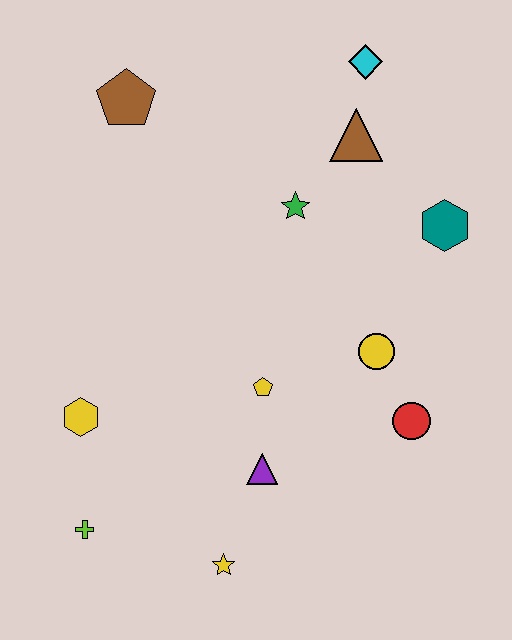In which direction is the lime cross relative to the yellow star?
The lime cross is to the left of the yellow star.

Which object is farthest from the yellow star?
The cyan diamond is farthest from the yellow star.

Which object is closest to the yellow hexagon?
The lime cross is closest to the yellow hexagon.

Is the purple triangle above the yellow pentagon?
No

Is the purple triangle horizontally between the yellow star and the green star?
Yes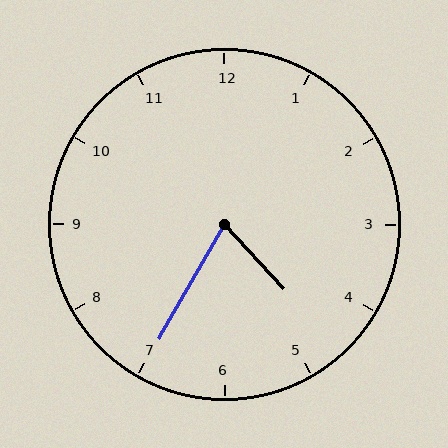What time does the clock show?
4:35.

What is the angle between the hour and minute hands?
Approximately 72 degrees.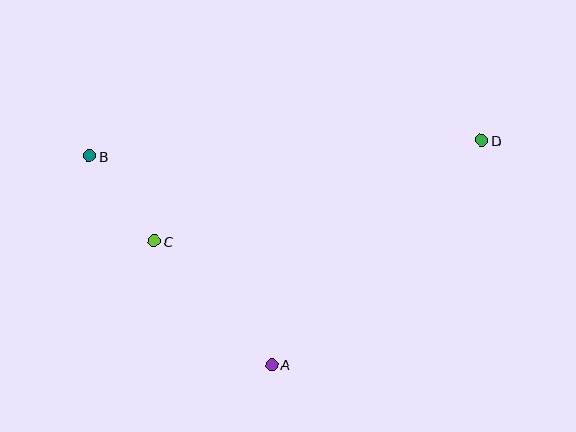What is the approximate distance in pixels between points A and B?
The distance between A and B is approximately 277 pixels.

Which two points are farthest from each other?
Points B and D are farthest from each other.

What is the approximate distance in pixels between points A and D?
The distance between A and D is approximately 307 pixels.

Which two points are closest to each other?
Points B and C are closest to each other.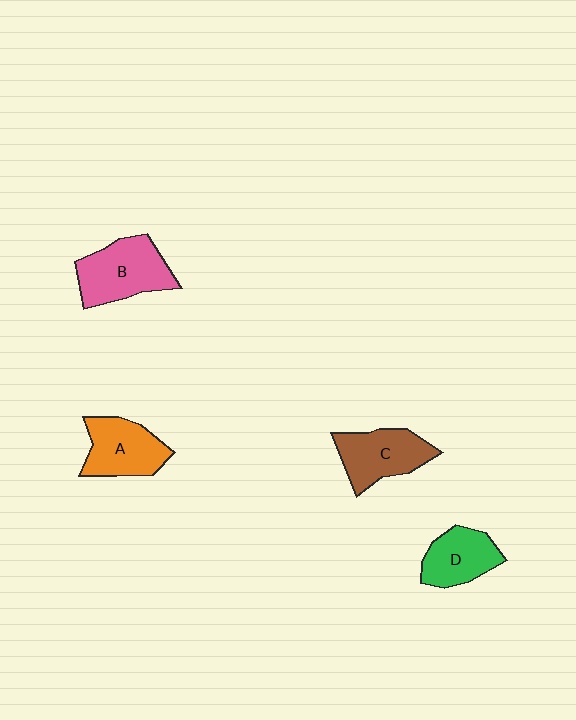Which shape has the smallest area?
Shape D (green).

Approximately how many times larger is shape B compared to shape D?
Approximately 1.3 times.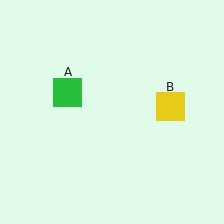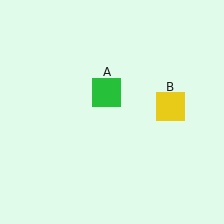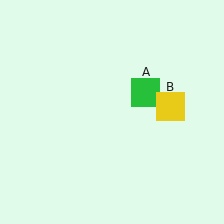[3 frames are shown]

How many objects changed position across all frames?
1 object changed position: green square (object A).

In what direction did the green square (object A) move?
The green square (object A) moved right.